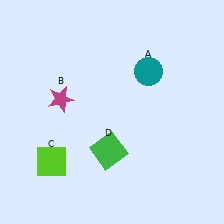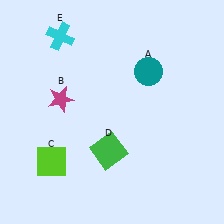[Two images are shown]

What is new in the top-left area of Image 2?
A cyan cross (E) was added in the top-left area of Image 2.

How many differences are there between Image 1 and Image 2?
There is 1 difference between the two images.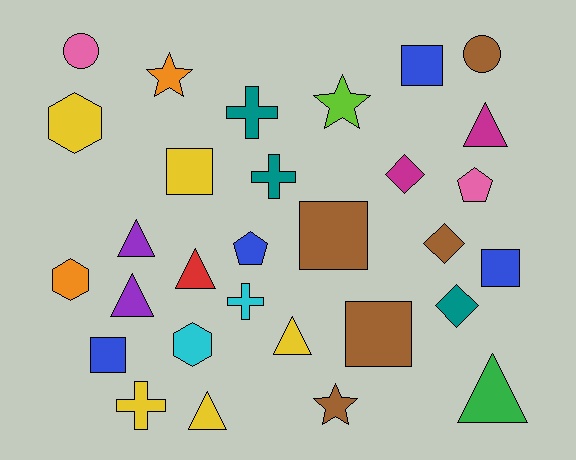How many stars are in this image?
There are 3 stars.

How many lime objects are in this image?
There is 1 lime object.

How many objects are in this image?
There are 30 objects.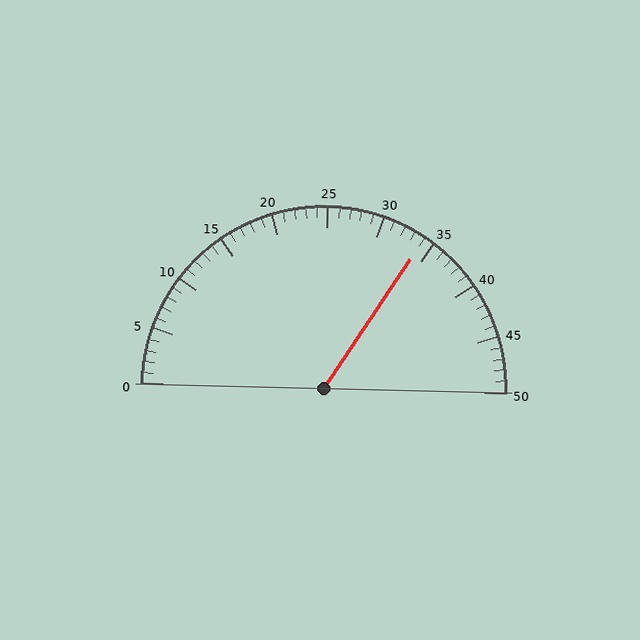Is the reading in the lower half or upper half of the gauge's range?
The reading is in the upper half of the range (0 to 50).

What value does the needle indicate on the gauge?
The needle indicates approximately 34.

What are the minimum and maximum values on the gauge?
The gauge ranges from 0 to 50.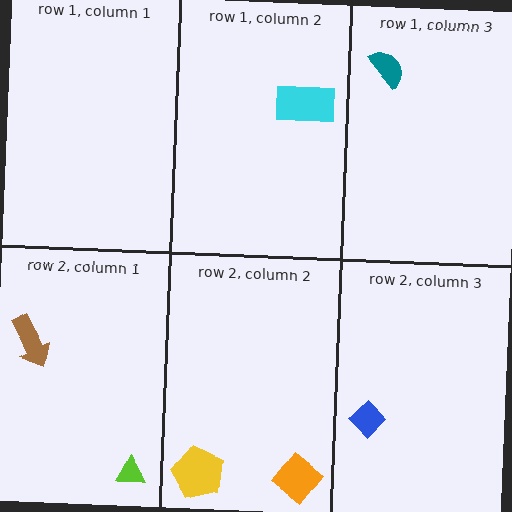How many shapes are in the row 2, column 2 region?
2.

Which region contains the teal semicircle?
The row 1, column 3 region.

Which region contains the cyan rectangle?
The row 1, column 2 region.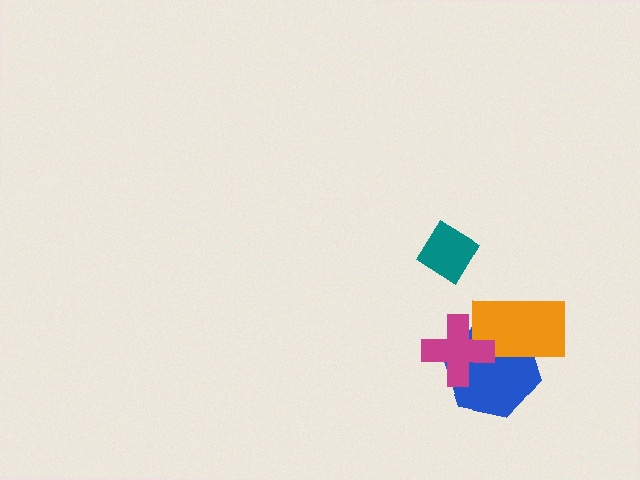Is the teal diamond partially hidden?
No, no other shape covers it.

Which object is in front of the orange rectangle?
The magenta cross is in front of the orange rectangle.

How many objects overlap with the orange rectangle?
2 objects overlap with the orange rectangle.